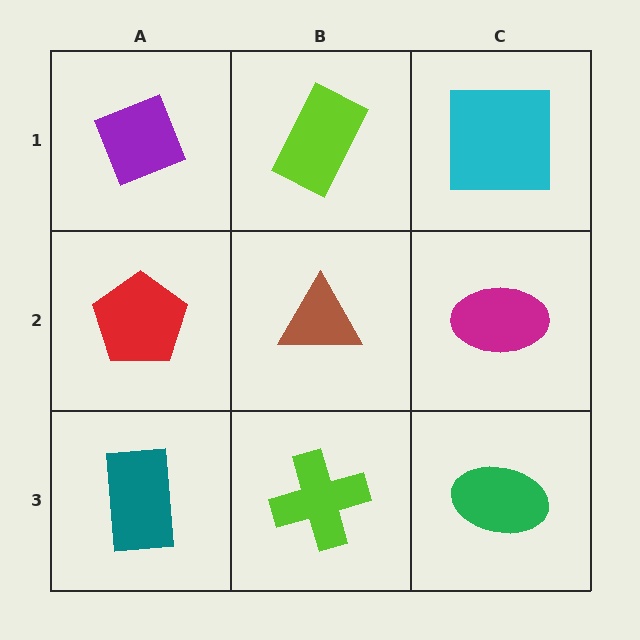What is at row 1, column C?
A cyan square.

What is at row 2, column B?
A brown triangle.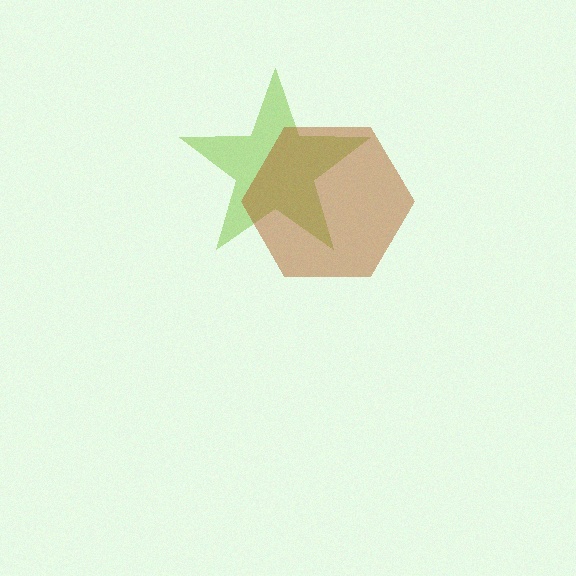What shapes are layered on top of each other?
The layered shapes are: a lime star, a brown hexagon.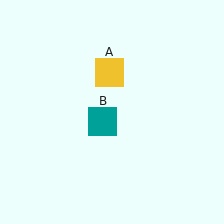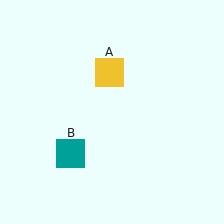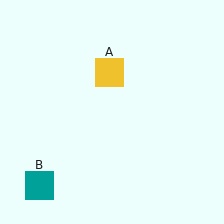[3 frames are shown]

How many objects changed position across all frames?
1 object changed position: teal square (object B).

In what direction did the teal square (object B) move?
The teal square (object B) moved down and to the left.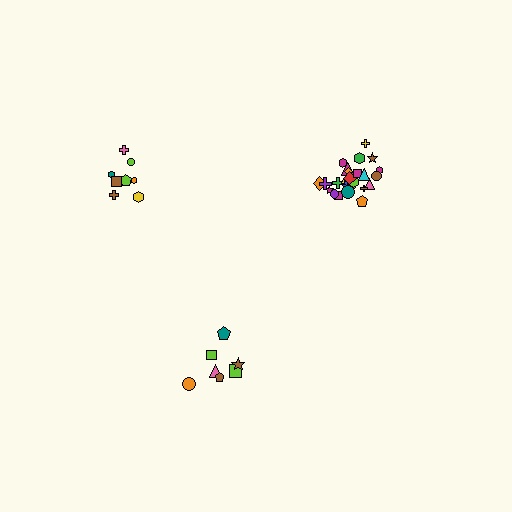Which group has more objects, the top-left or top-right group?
The top-right group.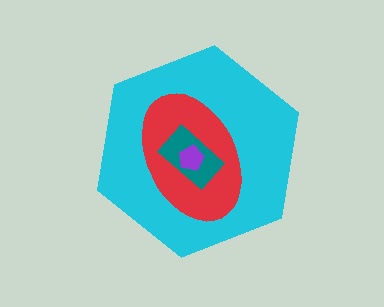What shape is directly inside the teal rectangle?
The purple pentagon.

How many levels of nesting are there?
4.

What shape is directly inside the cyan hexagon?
The red ellipse.